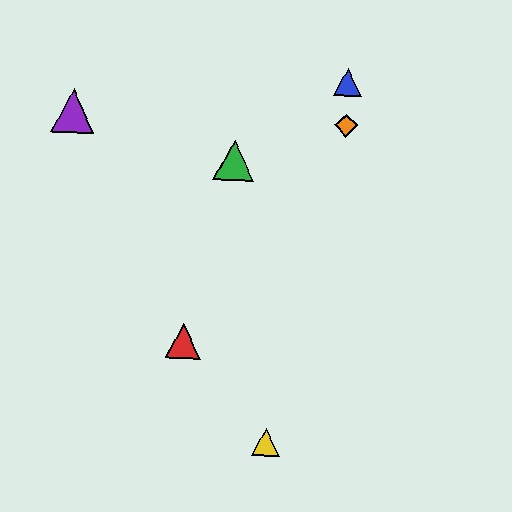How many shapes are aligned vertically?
2 shapes (the blue triangle, the orange diamond) are aligned vertically.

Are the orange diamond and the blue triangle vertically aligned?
Yes, both are at x≈346.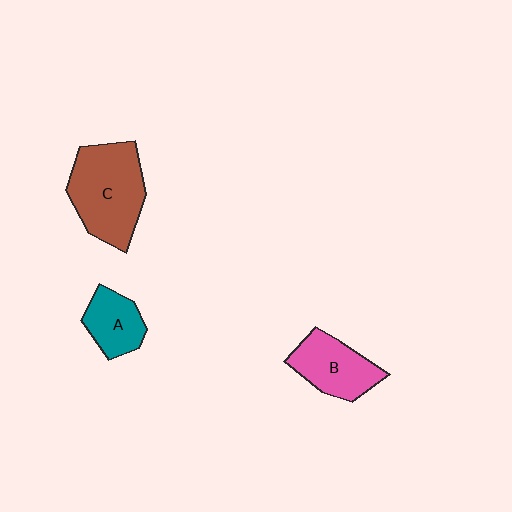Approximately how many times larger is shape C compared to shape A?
Approximately 2.0 times.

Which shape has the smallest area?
Shape A (teal).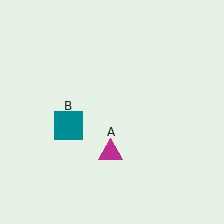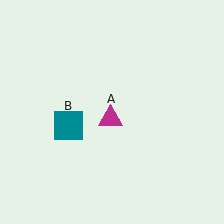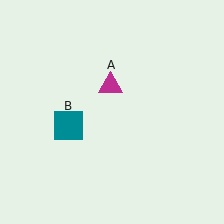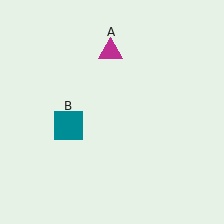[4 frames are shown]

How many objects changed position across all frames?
1 object changed position: magenta triangle (object A).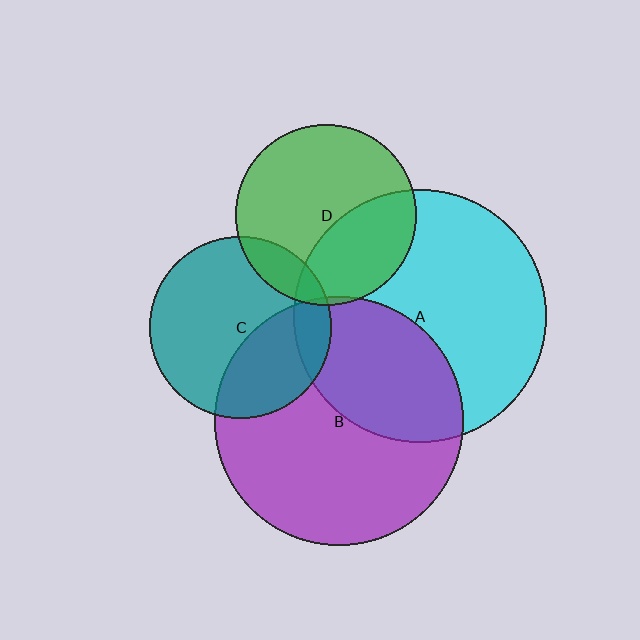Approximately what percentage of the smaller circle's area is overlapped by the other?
Approximately 35%.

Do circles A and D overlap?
Yes.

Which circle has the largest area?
Circle A (cyan).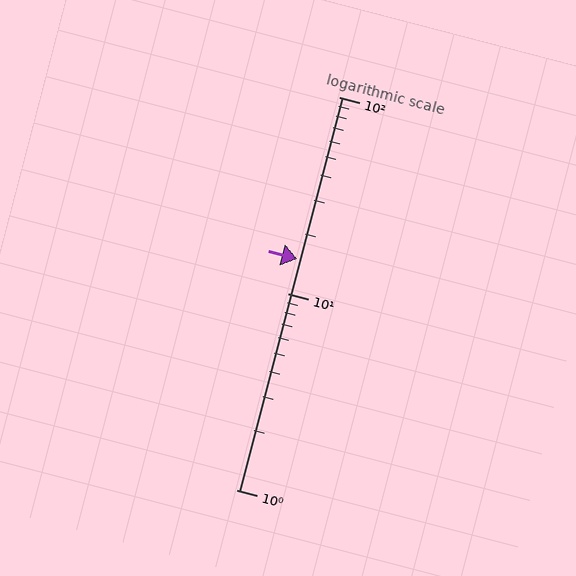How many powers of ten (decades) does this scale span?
The scale spans 2 decades, from 1 to 100.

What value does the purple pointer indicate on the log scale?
The pointer indicates approximately 15.